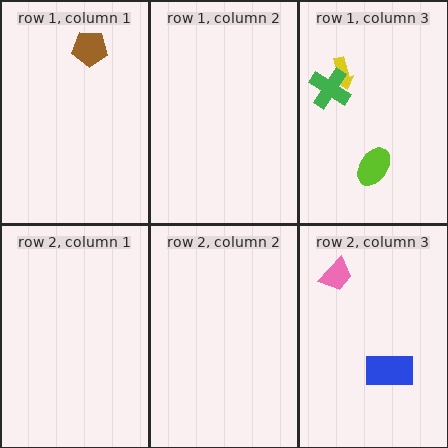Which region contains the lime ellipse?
The row 1, column 3 region.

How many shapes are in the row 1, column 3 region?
3.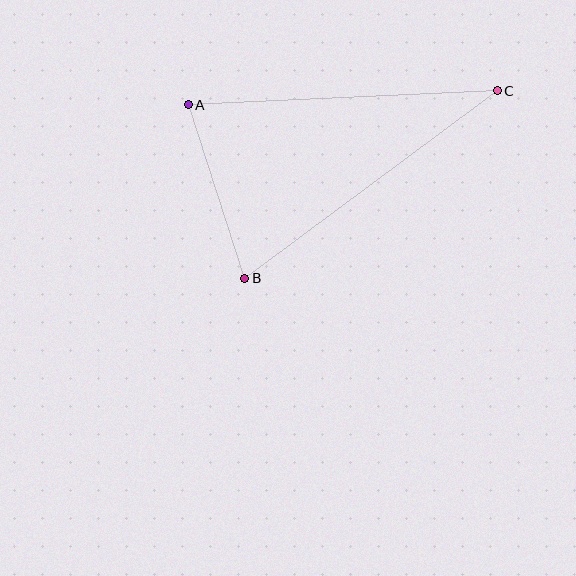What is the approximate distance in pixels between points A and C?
The distance between A and C is approximately 309 pixels.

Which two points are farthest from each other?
Points B and C are farthest from each other.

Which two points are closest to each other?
Points A and B are closest to each other.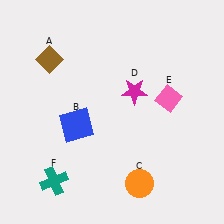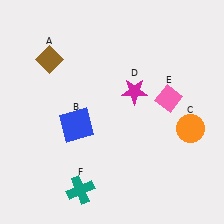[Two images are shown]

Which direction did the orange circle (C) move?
The orange circle (C) moved up.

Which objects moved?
The objects that moved are: the orange circle (C), the teal cross (F).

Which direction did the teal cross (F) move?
The teal cross (F) moved right.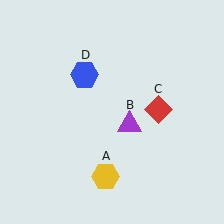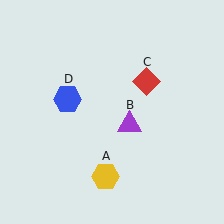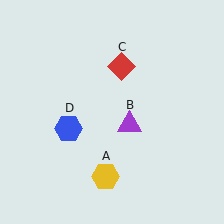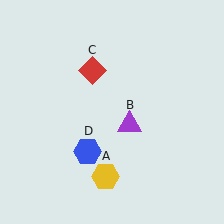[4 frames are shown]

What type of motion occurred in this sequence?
The red diamond (object C), blue hexagon (object D) rotated counterclockwise around the center of the scene.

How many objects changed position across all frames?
2 objects changed position: red diamond (object C), blue hexagon (object D).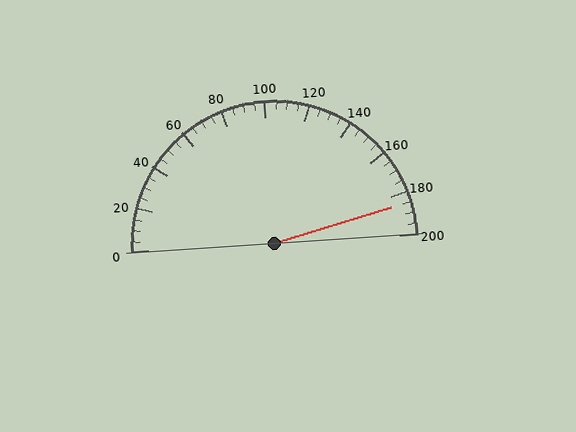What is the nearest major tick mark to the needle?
The nearest major tick mark is 180.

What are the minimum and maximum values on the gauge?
The gauge ranges from 0 to 200.